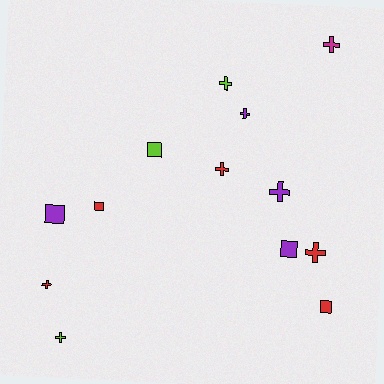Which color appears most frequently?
Red, with 5 objects.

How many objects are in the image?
There are 13 objects.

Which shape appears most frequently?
Cross, with 8 objects.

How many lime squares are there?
There is 1 lime square.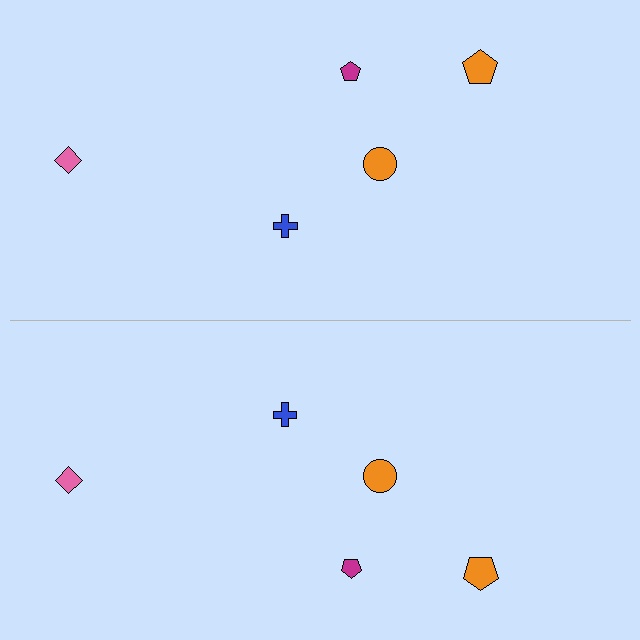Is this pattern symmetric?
Yes, this pattern has bilateral (reflection) symmetry.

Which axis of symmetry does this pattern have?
The pattern has a horizontal axis of symmetry running through the center of the image.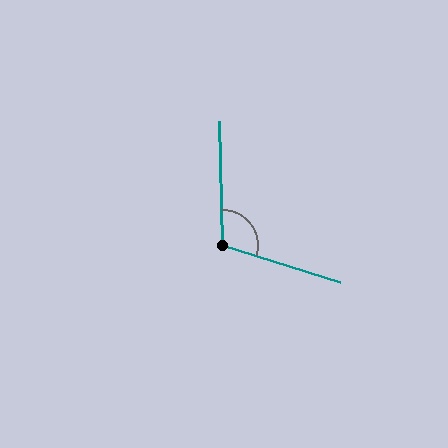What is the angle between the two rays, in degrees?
Approximately 109 degrees.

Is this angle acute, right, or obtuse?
It is obtuse.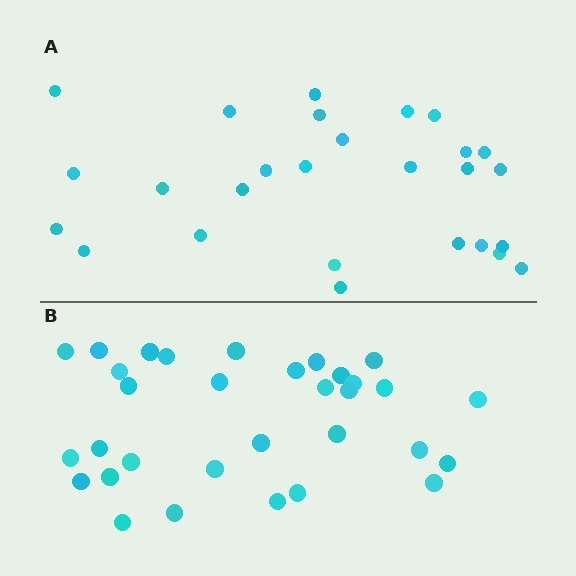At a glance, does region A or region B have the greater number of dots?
Region B (the bottom region) has more dots.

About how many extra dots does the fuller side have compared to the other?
Region B has about 5 more dots than region A.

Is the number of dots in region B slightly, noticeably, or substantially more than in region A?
Region B has only slightly more — the two regions are fairly close. The ratio is roughly 1.2 to 1.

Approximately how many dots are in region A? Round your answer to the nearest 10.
About 30 dots. (The exact count is 27, which rounds to 30.)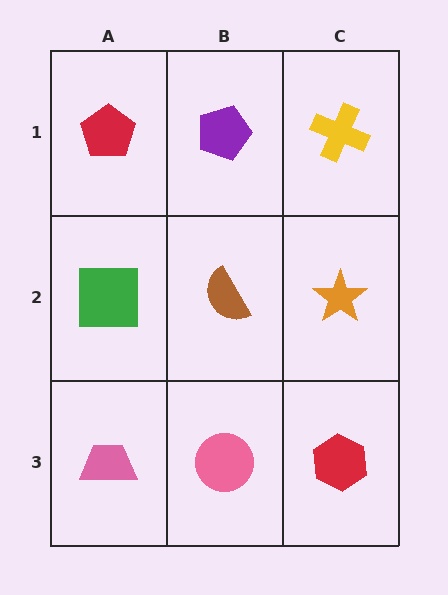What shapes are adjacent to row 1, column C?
An orange star (row 2, column C), a purple pentagon (row 1, column B).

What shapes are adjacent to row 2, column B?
A purple pentagon (row 1, column B), a pink circle (row 3, column B), a green square (row 2, column A), an orange star (row 2, column C).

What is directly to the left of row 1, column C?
A purple pentagon.